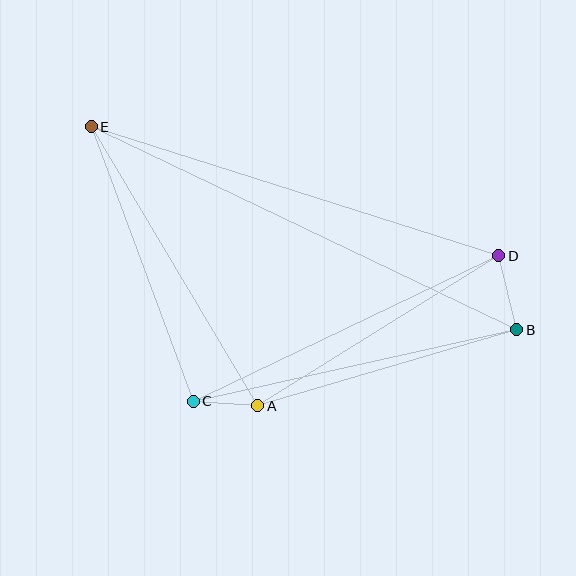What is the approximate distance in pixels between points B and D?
The distance between B and D is approximately 76 pixels.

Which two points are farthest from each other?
Points B and E are farthest from each other.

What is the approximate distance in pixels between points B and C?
The distance between B and C is approximately 331 pixels.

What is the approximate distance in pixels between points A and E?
The distance between A and E is approximately 325 pixels.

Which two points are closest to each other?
Points A and C are closest to each other.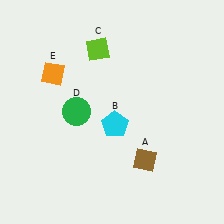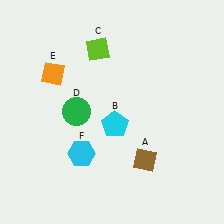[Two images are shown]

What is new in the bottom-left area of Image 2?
A cyan hexagon (F) was added in the bottom-left area of Image 2.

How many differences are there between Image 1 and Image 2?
There is 1 difference between the two images.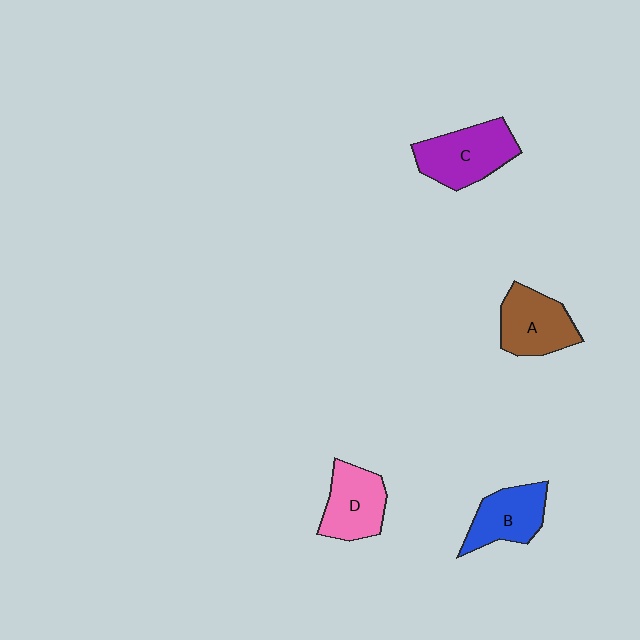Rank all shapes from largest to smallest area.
From largest to smallest: C (purple), A (brown), D (pink), B (blue).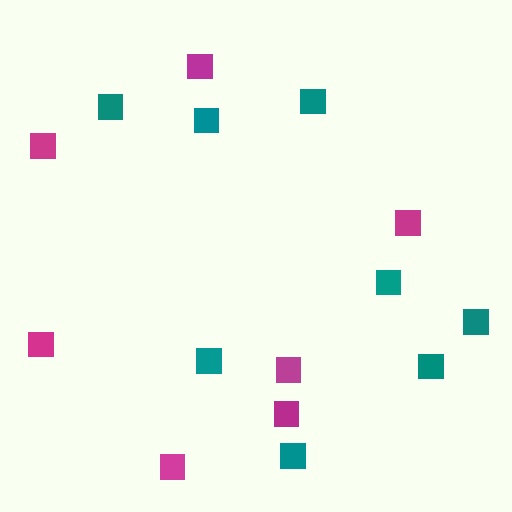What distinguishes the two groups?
There are 2 groups: one group of teal squares (8) and one group of magenta squares (7).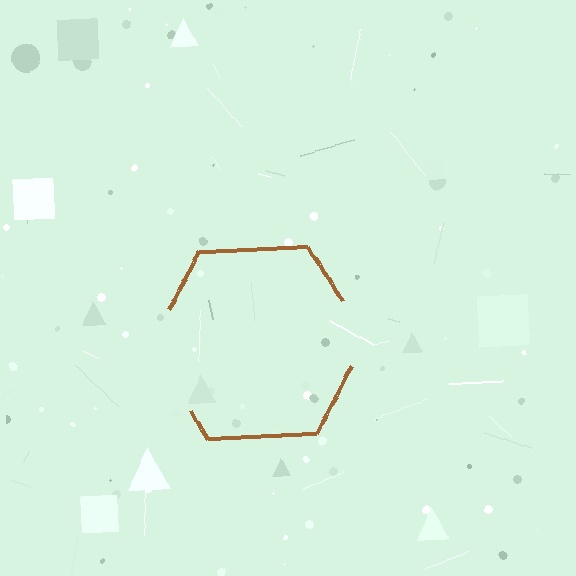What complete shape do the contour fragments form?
The contour fragments form a hexagon.